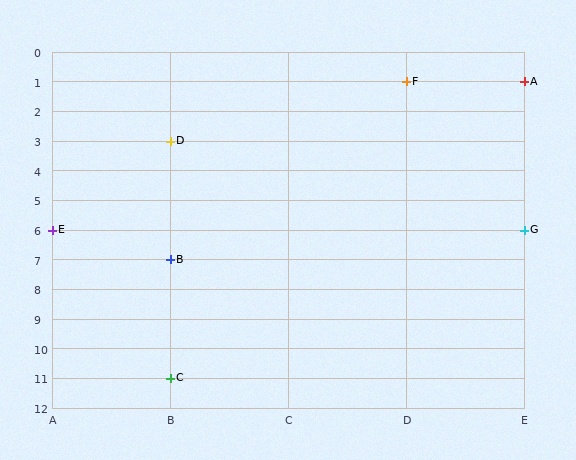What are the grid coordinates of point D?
Point D is at grid coordinates (B, 3).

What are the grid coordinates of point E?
Point E is at grid coordinates (A, 6).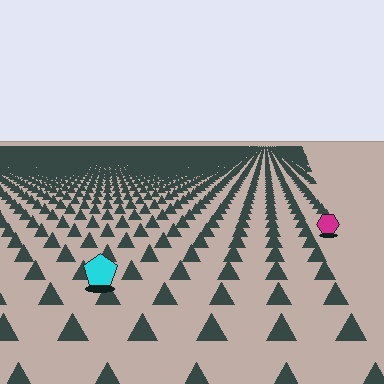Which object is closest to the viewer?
The cyan pentagon is closest. The texture marks near it are larger and more spread out.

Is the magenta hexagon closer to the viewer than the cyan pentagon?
No. The cyan pentagon is closer — you can tell from the texture gradient: the ground texture is coarser near it.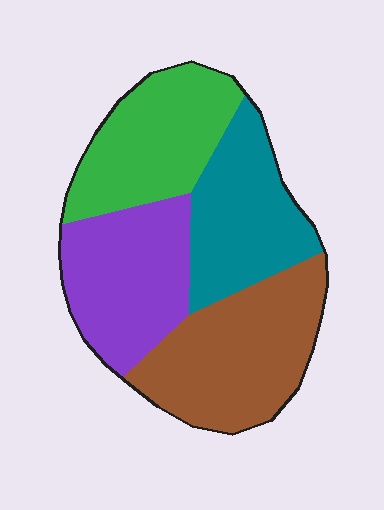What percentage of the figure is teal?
Teal takes up between a sixth and a third of the figure.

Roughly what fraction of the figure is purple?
Purple takes up less than a quarter of the figure.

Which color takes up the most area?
Brown, at roughly 30%.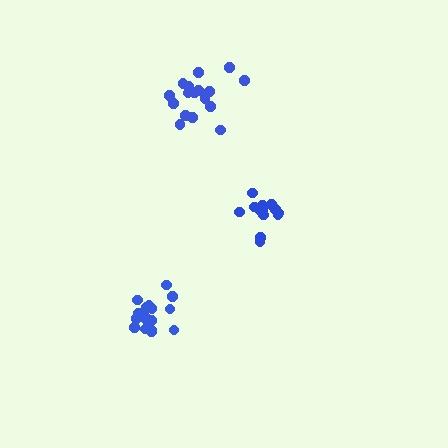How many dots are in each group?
Group 1: 18 dots, Group 2: 14 dots, Group 3: 17 dots (49 total).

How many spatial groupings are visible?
There are 3 spatial groupings.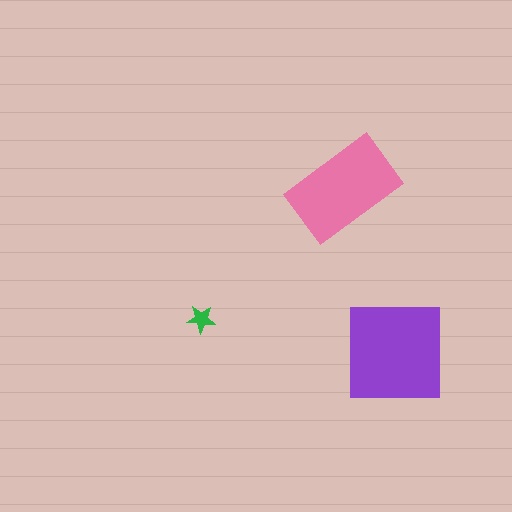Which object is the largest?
The purple square.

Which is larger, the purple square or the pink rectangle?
The purple square.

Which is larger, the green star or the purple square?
The purple square.